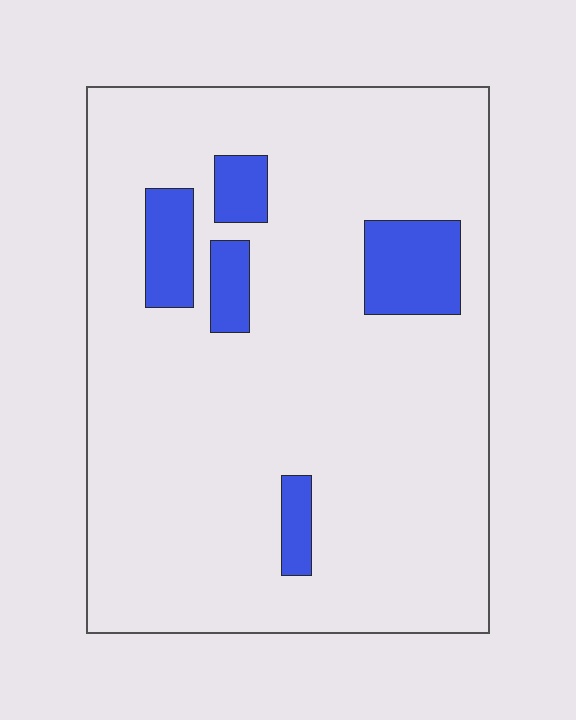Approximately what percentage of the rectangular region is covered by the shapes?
Approximately 10%.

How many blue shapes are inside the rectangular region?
5.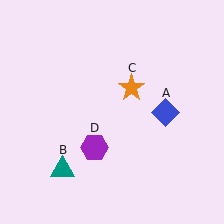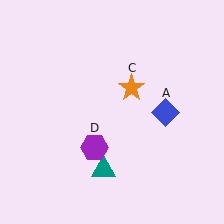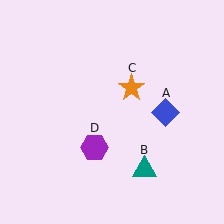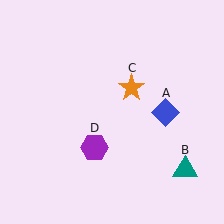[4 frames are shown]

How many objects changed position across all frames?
1 object changed position: teal triangle (object B).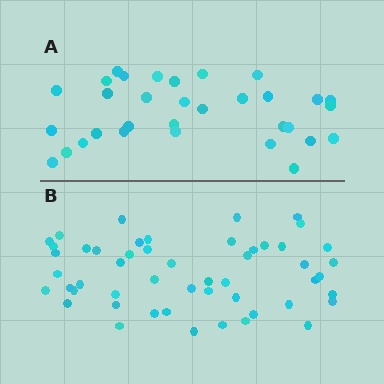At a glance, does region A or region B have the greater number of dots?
Region B (the bottom region) has more dots.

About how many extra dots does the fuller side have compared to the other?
Region B has approximately 20 more dots than region A.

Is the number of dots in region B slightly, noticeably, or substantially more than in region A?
Region B has substantially more. The ratio is roughly 1.6 to 1.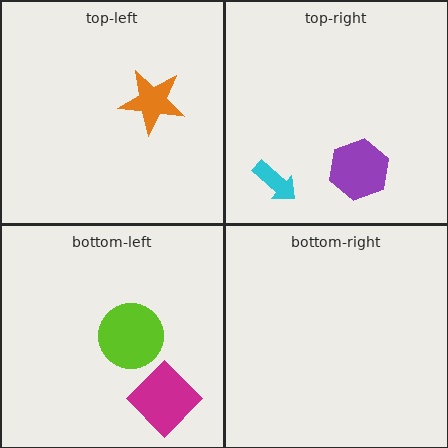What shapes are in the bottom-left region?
The lime circle, the magenta diamond.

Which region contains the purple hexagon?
The top-right region.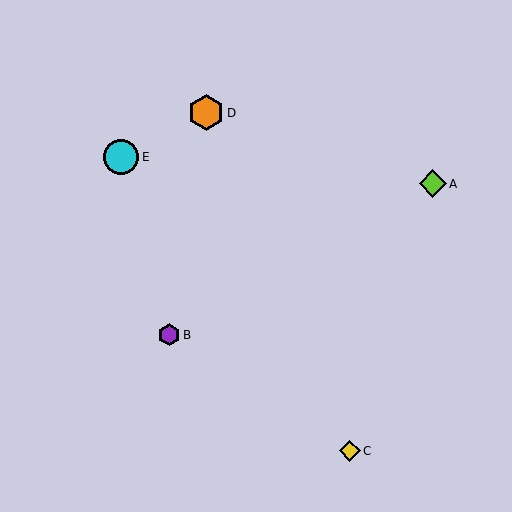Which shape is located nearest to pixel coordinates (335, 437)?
The yellow diamond (labeled C) at (350, 451) is nearest to that location.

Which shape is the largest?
The orange hexagon (labeled D) is the largest.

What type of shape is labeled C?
Shape C is a yellow diamond.